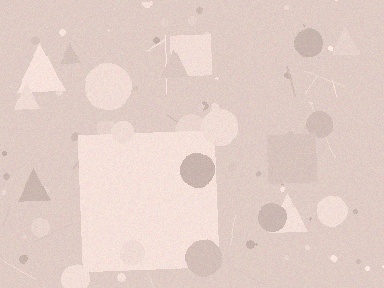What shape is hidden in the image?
A square is hidden in the image.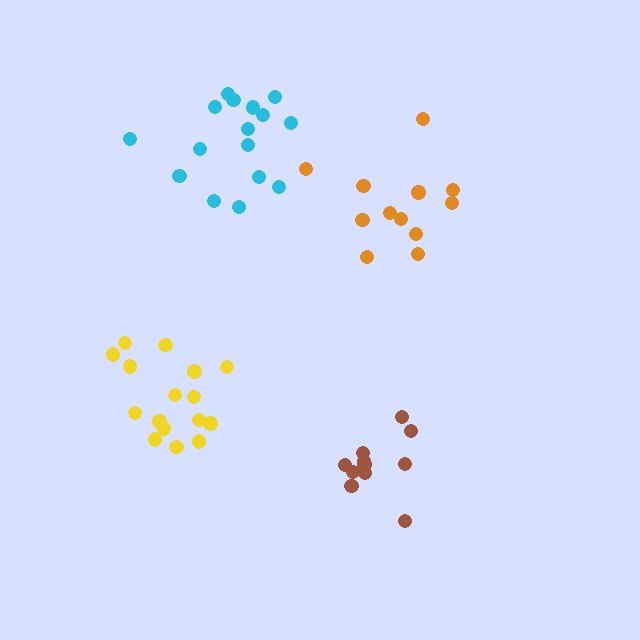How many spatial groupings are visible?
There are 4 spatial groupings.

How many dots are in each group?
Group 1: 16 dots, Group 2: 11 dots, Group 3: 12 dots, Group 4: 16 dots (55 total).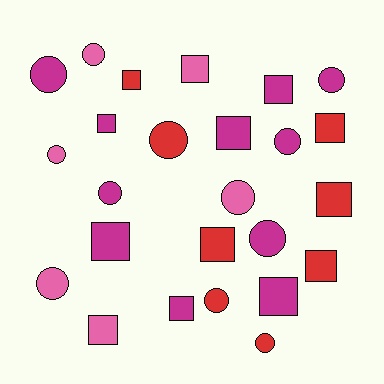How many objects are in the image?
There are 25 objects.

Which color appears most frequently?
Magenta, with 11 objects.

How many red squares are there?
There are 5 red squares.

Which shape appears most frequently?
Square, with 13 objects.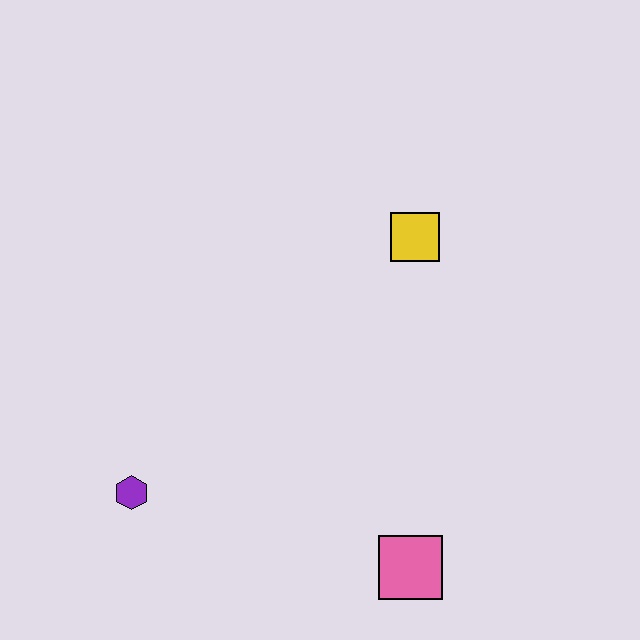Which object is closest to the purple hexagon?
The pink square is closest to the purple hexagon.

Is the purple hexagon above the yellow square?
No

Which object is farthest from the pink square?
The yellow square is farthest from the pink square.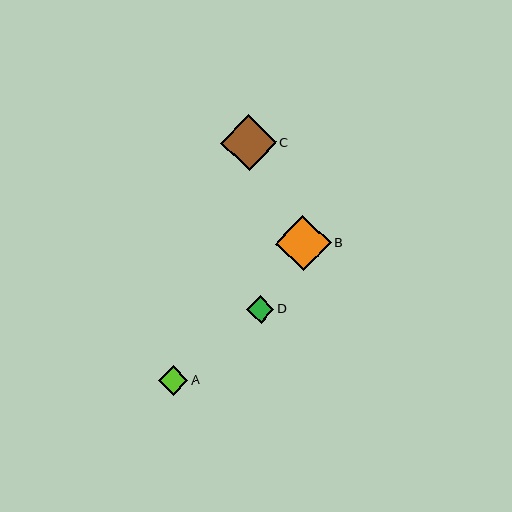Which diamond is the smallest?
Diamond D is the smallest with a size of approximately 28 pixels.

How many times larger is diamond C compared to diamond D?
Diamond C is approximately 2.0 times the size of diamond D.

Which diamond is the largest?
Diamond C is the largest with a size of approximately 56 pixels.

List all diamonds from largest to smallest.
From largest to smallest: C, B, A, D.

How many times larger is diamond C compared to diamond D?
Diamond C is approximately 2.0 times the size of diamond D.